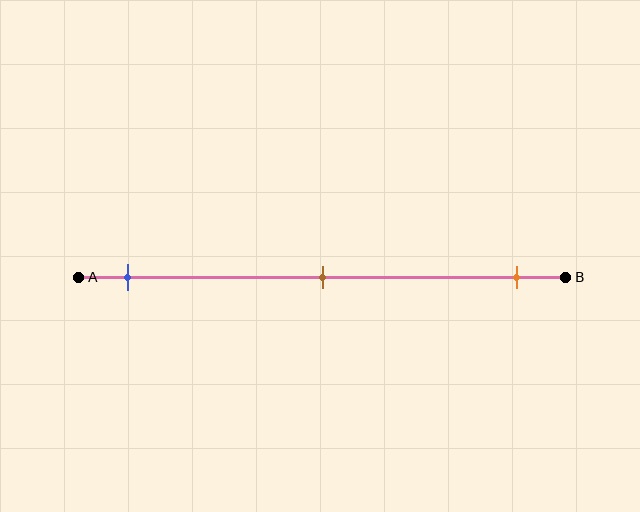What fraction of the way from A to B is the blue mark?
The blue mark is approximately 10% (0.1) of the way from A to B.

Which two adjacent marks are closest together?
The blue and brown marks are the closest adjacent pair.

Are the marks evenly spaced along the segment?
Yes, the marks are approximately evenly spaced.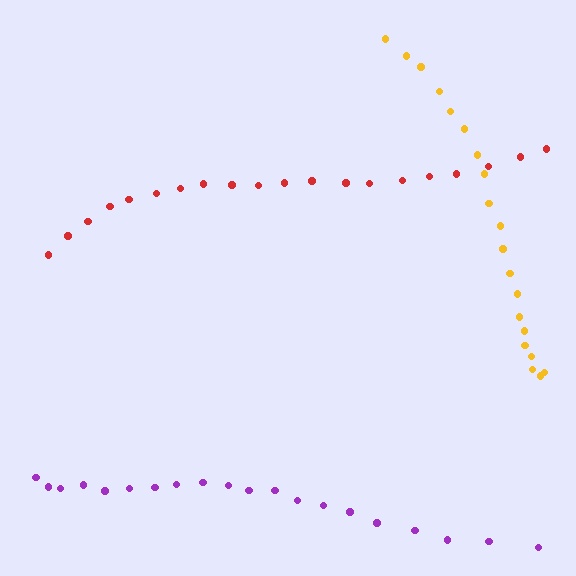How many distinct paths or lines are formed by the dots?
There are 3 distinct paths.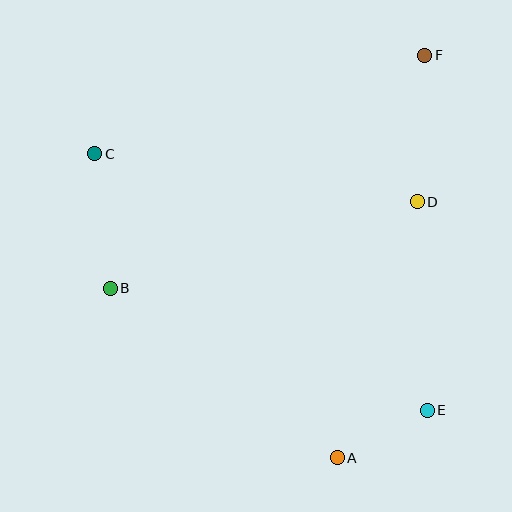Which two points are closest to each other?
Points A and E are closest to each other.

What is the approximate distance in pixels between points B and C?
The distance between B and C is approximately 136 pixels.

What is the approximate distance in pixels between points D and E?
The distance between D and E is approximately 208 pixels.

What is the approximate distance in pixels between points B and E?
The distance between B and E is approximately 340 pixels.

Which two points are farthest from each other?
Points C and E are farthest from each other.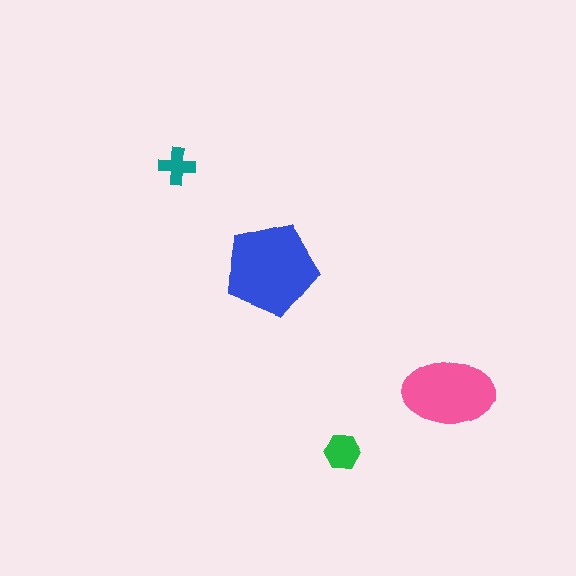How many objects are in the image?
There are 4 objects in the image.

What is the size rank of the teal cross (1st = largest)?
4th.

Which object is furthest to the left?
The teal cross is leftmost.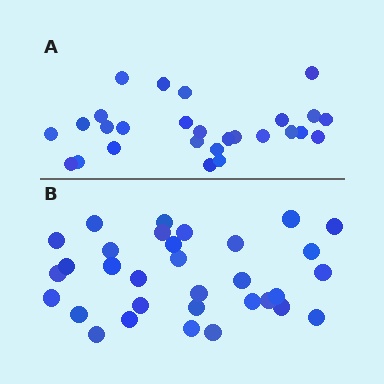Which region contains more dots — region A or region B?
Region B (the bottom region) has more dots.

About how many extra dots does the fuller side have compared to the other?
Region B has about 5 more dots than region A.